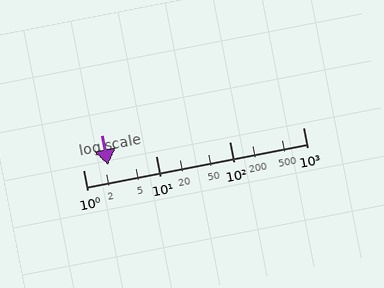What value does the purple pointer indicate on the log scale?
The pointer indicates approximately 2.2.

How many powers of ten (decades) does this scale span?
The scale spans 3 decades, from 1 to 1000.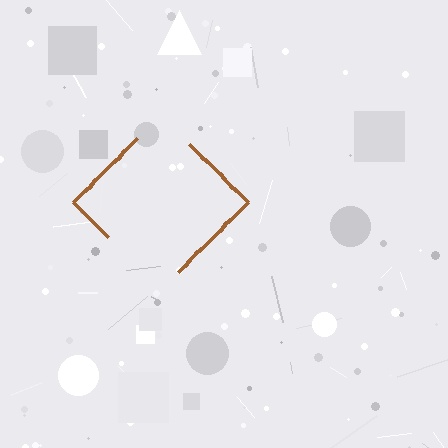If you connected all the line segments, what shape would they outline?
They would outline a diamond.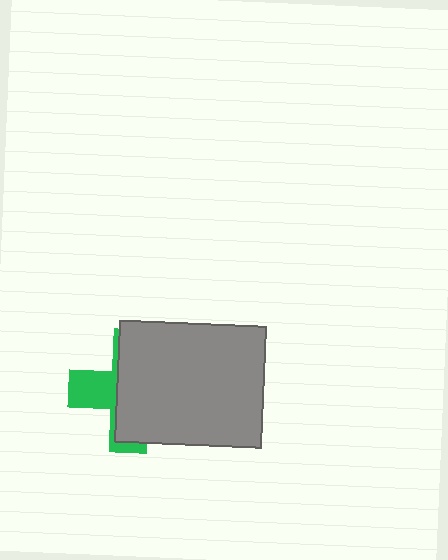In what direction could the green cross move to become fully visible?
The green cross could move left. That would shift it out from behind the gray rectangle entirely.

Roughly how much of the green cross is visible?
A small part of it is visible (roughly 33%).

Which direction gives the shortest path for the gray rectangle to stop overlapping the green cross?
Moving right gives the shortest separation.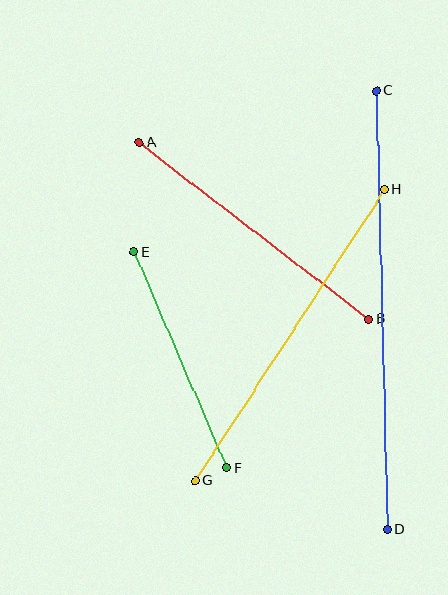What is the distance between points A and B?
The distance is approximately 290 pixels.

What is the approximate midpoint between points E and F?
The midpoint is at approximately (180, 360) pixels.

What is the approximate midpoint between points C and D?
The midpoint is at approximately (381, 310) pixels.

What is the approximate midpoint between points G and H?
The midpoint is at approximately (290, 335) pixels.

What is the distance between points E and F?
The distance is approximately 234 pixels.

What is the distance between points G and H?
The distance is approximately 348 pixels.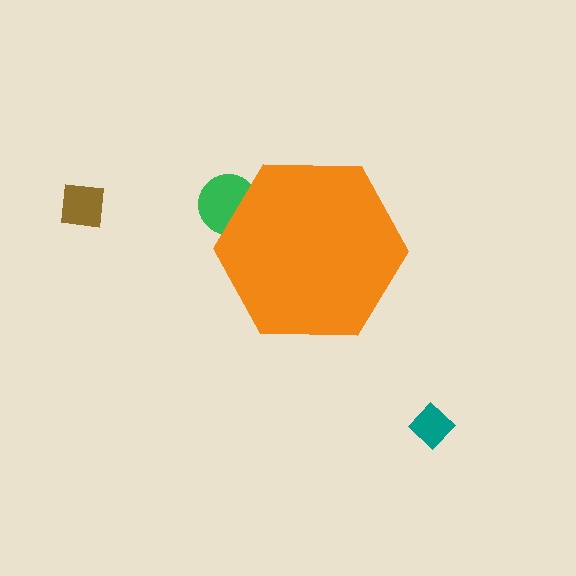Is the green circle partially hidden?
Yes, the green circle is partially hidden behind the orange hexagon.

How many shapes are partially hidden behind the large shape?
1 shape is partially hidden.